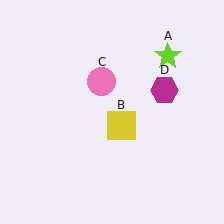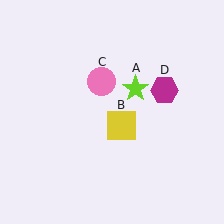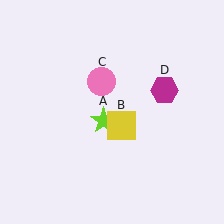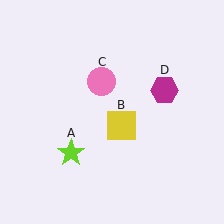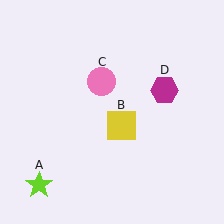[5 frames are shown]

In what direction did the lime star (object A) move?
The lime star (object A) moved down and to the left.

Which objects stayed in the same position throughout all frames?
Yellow square (object B) and pink circle (object C) and magenta hexagon (object D) remained stationary.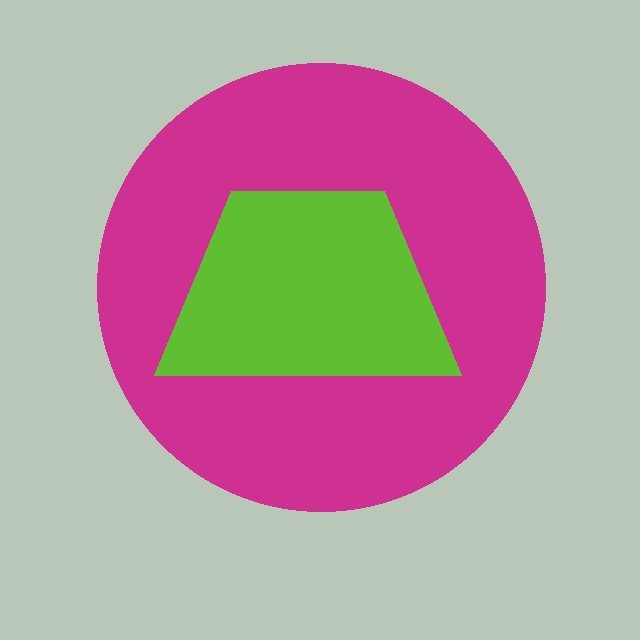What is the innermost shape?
The lime trapezoid.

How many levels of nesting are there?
2.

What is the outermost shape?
The magenta circle.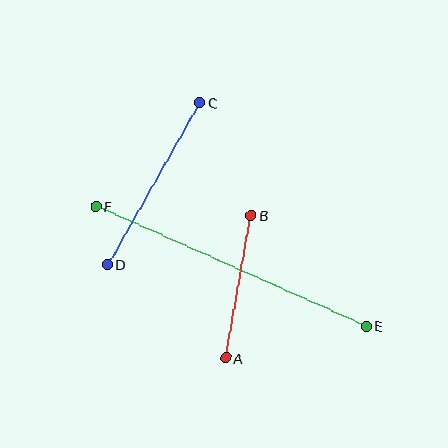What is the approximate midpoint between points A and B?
The midpoint is at approximately (238, 287) pixels.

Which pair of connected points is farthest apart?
Points E and F are farthest apart.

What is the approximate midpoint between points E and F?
The midpoint is at approximately (231, 266) pixels.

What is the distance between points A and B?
The distance is approximately 145 pixels.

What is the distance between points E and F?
The distance is approximately 296 pixels.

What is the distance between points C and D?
The distance is approximately 186 pixels.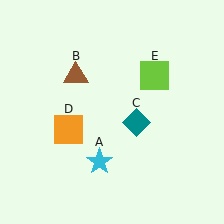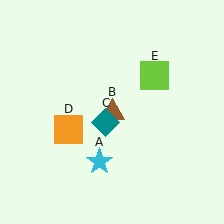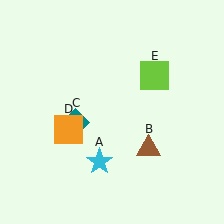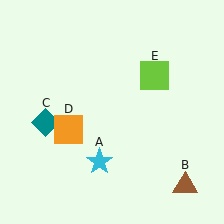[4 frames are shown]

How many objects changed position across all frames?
2 objects changed position: brown triangle (object B), teal diamond (object C).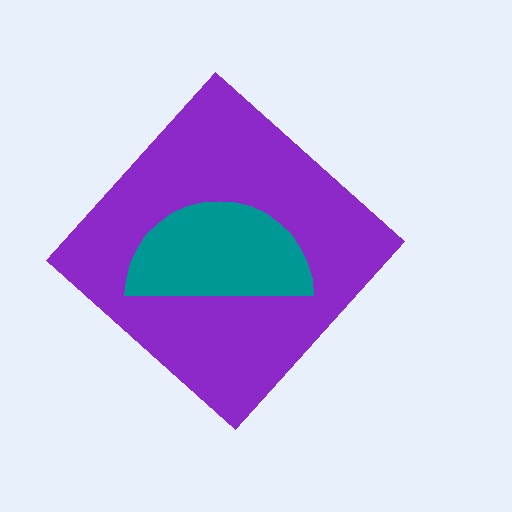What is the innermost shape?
The teal semicircle.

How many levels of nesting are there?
2.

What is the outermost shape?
The purple diamond.